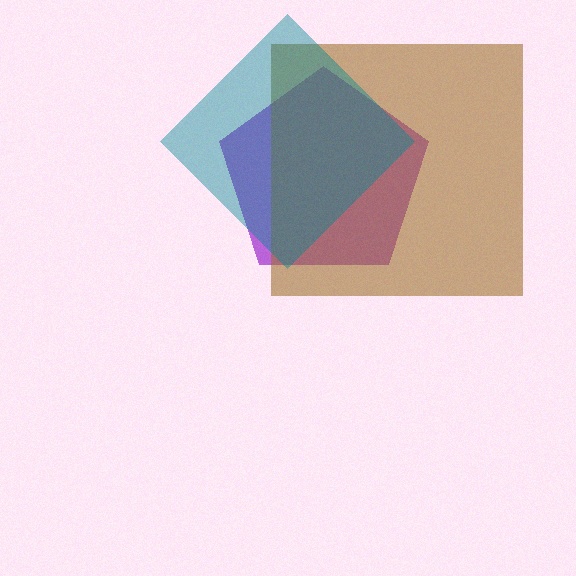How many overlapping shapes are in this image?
There are 3 overlapping shapes in the image.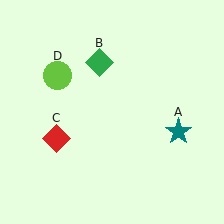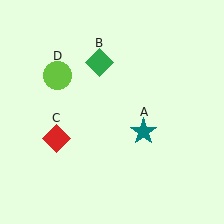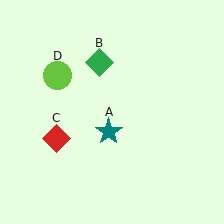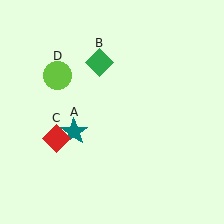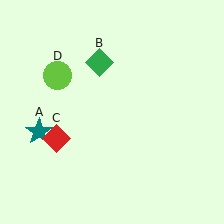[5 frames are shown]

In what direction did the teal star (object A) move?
The teal star (object A) moved left.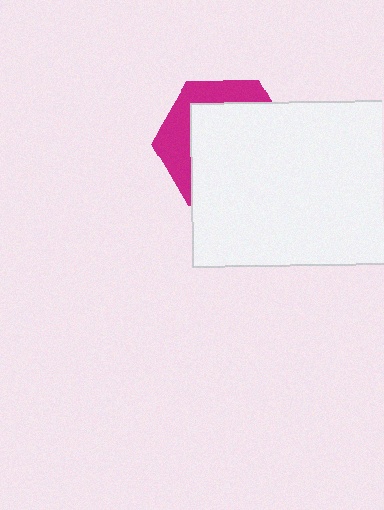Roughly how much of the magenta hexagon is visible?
A small part of it is visible (roughly 31%).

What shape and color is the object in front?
The object in front is a white rectangle.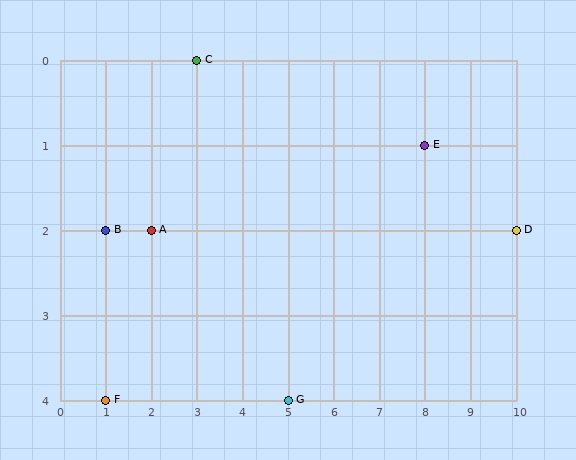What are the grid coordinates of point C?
Point C is at grid coordinates (3, 0).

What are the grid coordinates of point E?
Point E is at grid coordinates (8, 1).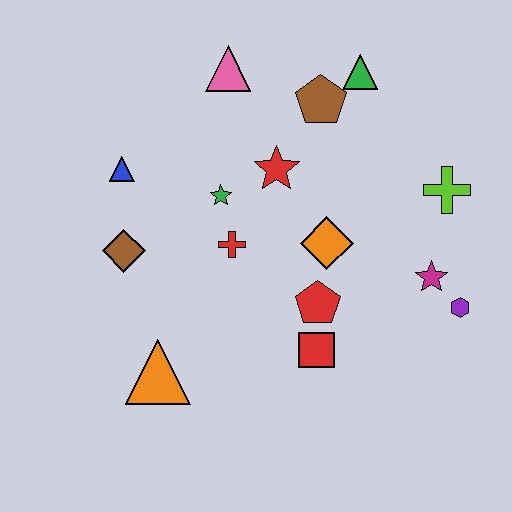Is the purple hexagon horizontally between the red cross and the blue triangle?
No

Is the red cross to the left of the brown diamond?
No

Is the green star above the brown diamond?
Yes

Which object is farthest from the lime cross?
The orange triangle is farthest from the lime cross.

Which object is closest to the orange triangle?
The brown diamond is closest to the orange triangle.